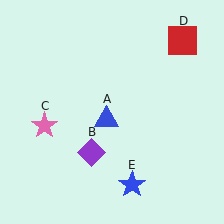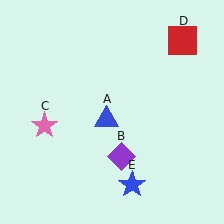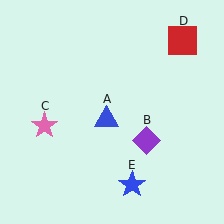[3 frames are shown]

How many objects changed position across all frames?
1 object changed position: purple diamond (object B).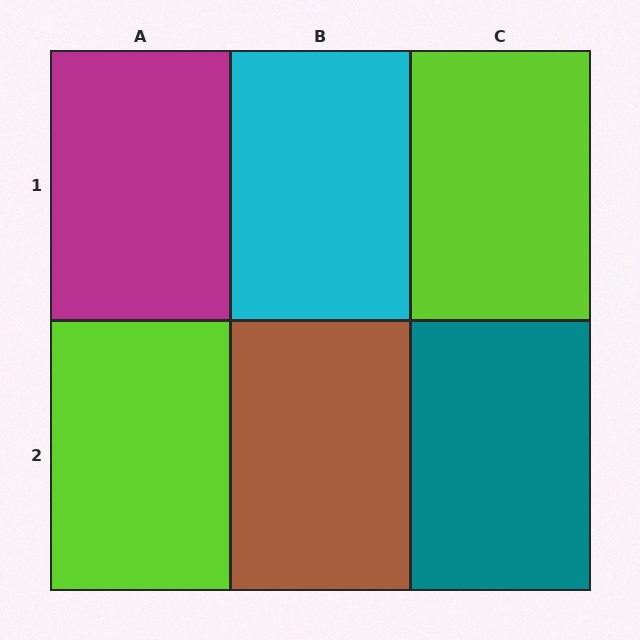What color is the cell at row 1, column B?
Cyan.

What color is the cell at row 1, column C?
Lime.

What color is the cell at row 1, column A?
Magenta.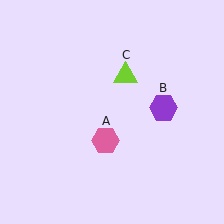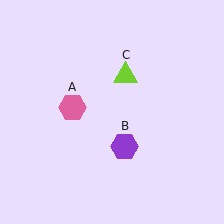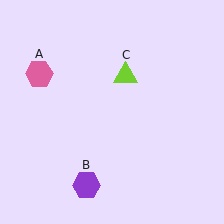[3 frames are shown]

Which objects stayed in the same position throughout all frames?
Lime triangle (object C) remained stationary.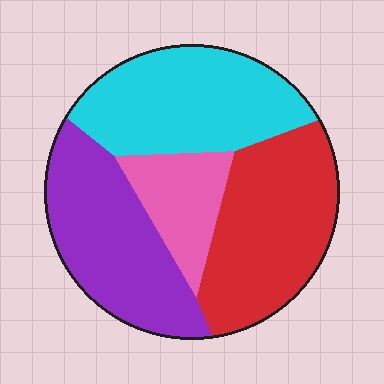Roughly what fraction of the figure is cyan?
Cyan covers around 30% of the figure.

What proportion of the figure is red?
Red covers 30% of the figure.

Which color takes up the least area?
Pink, at roughly 15%.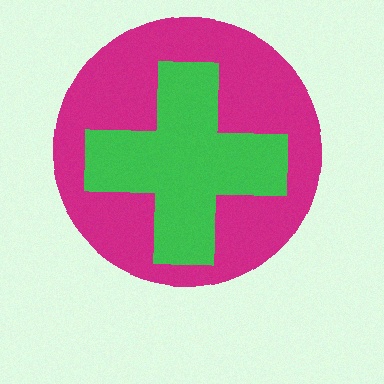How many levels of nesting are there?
2.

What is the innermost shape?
The green cross.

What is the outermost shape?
The magenta circle.